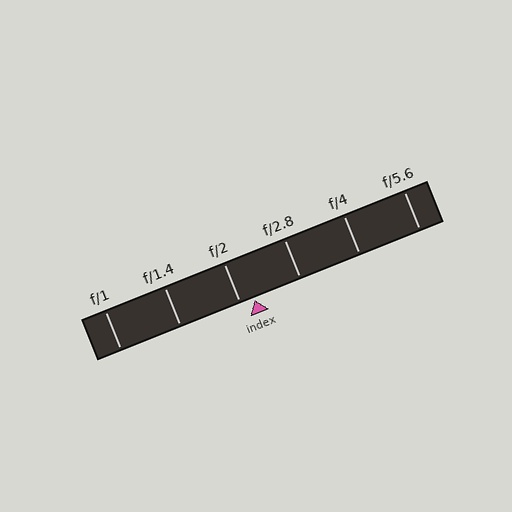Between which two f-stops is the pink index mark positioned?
The index mark is between f/2 and f/2.8.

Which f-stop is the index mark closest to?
The index mark is closest to f/2.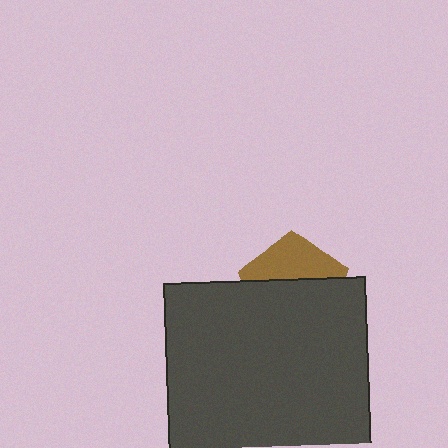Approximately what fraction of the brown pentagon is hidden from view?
Roughly 60% of the brown pentagon is hidden behind the dark gray square.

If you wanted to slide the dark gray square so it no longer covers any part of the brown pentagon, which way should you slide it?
Slide it down — that is the most direct way to separate the two shapes.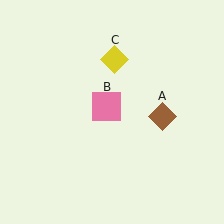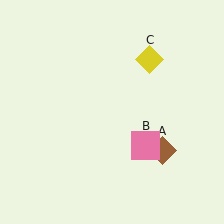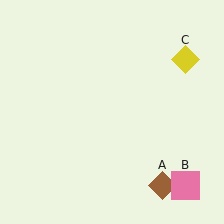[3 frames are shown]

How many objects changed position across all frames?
3 objects changed position: brown diamond (object A), pink square (object B), yellow diamond (object C).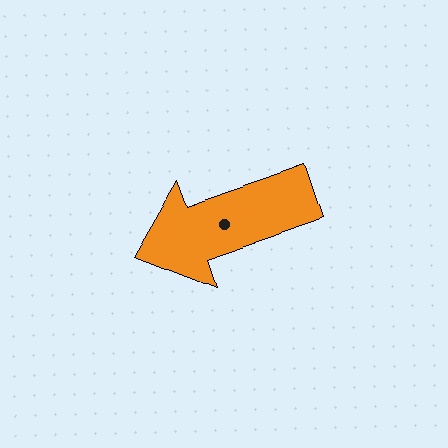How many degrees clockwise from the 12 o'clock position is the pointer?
Approximately 251 degrees.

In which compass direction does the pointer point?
West.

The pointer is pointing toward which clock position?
Roughly 8 o'clock.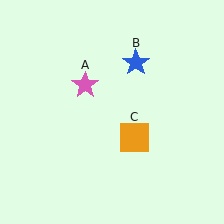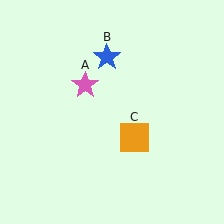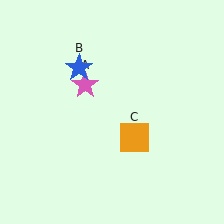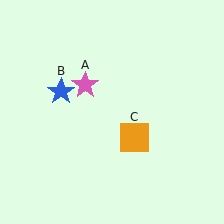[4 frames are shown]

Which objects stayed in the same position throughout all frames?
Pink star (object A) and orange square (object C) remained stationary.